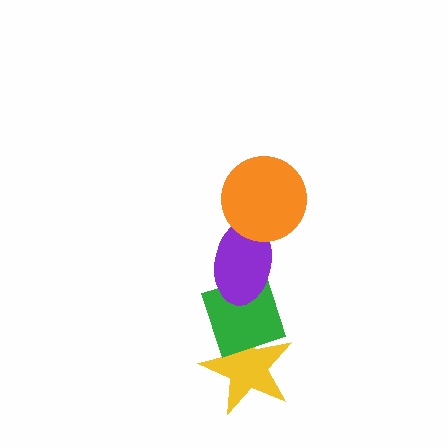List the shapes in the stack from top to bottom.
From top to bottom: the orange circle, the purple ellipse, the green diamond, the yellow star.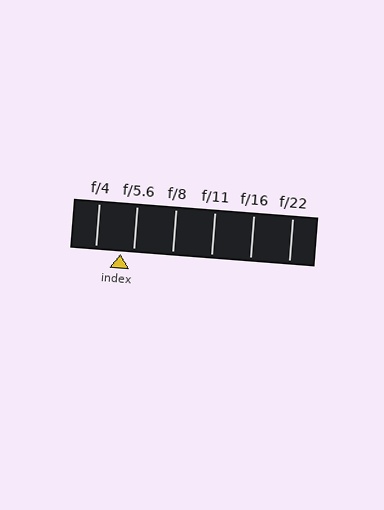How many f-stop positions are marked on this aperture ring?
There are 6 f-stop positions marked.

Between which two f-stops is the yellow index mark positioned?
The index mark is between f/4 and f/5.6.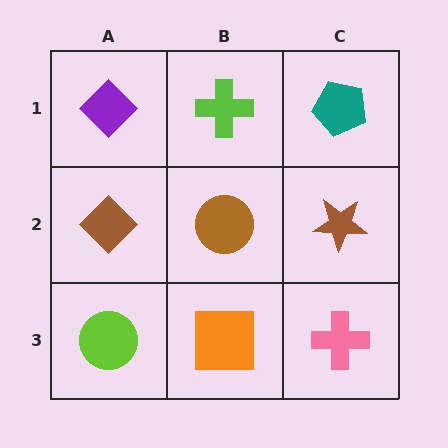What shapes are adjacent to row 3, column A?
A brown diamond (row 2, column A), an orange square (row 3, column B).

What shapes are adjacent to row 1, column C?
A brown star (row 2, column C), a lime cross (row 1, column B).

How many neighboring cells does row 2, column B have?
4.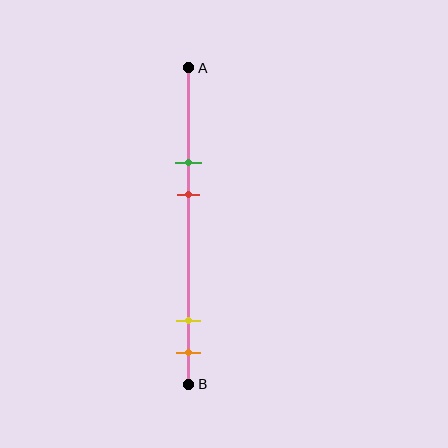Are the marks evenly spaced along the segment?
No, the marks are not evenly spaced.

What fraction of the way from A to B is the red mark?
The red mark is approximately 40% (0.4) of the way from A to B.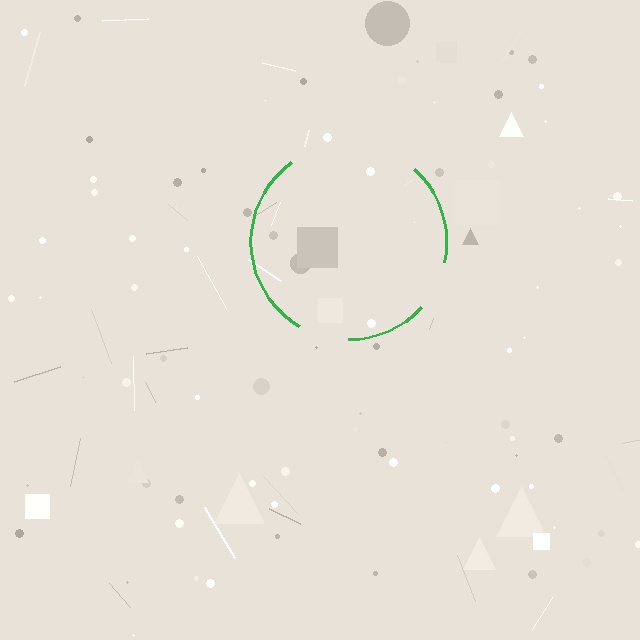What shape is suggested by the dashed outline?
The dashed outline suggests a circle.